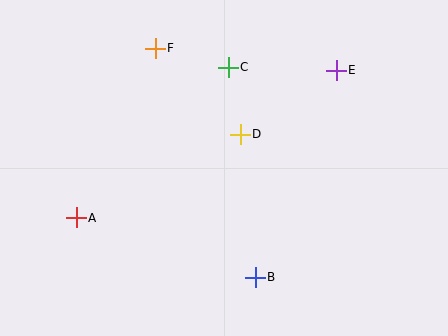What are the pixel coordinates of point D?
Point D is at (240, 134).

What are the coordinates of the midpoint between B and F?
The midpoint between B and F is at (205, 163).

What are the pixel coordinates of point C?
Point C is at (228, 67).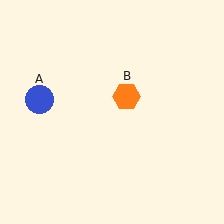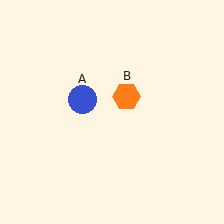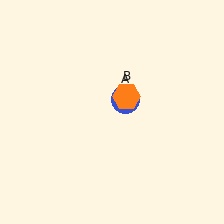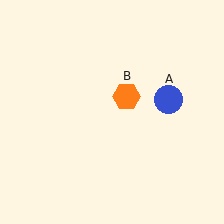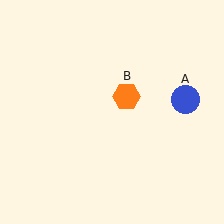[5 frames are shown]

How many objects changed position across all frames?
1 object changed position: blue circle (object A).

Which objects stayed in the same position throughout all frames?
Orange hexagon (object B) remained stationary.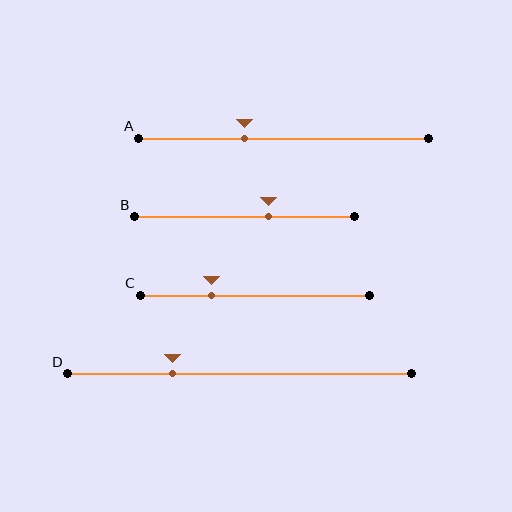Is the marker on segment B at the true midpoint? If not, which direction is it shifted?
No, the marker on segment B is shifted to the right by about 11% of the segment length.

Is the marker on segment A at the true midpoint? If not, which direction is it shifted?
No, the marker on segment A is shifted to the left by about 14% of the segment length.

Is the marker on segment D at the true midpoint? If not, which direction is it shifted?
No, the marker on segment D is shifted to the left by about 19% of the segment length.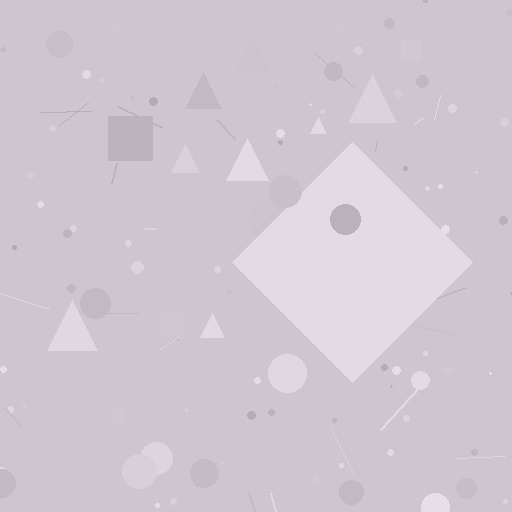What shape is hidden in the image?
A diamond is hidden in the image.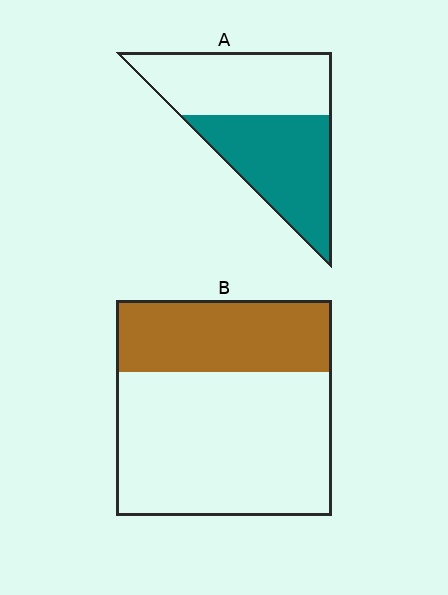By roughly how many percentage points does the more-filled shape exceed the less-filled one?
By roughly 15 percentage points (A over B).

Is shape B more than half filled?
No.